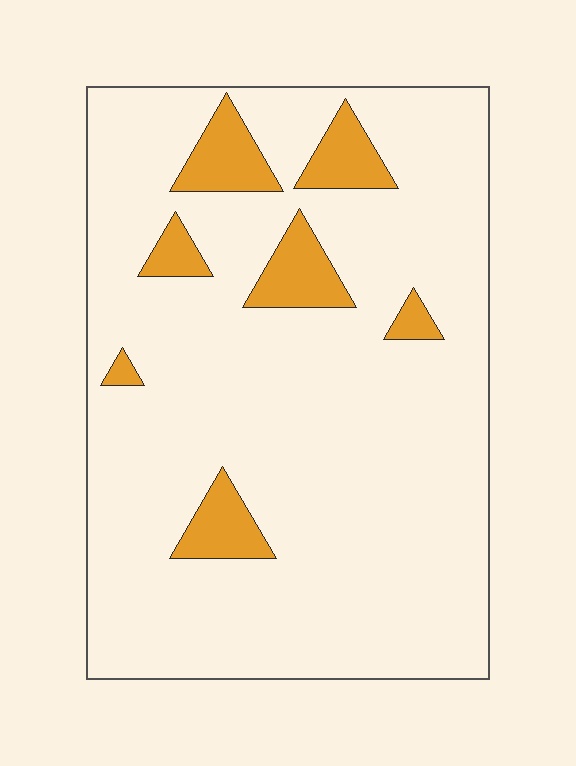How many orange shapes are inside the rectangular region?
7.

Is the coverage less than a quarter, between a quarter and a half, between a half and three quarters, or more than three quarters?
Less than a quarter.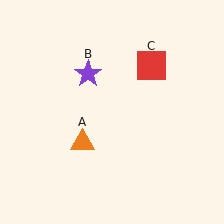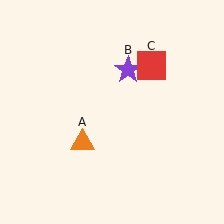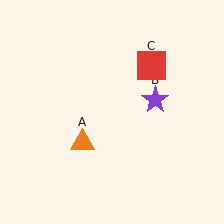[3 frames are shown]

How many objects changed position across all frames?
1 object changed position: purple star (object B).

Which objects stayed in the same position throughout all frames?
Orange triangle (object A) and red square (object C) remained stationary.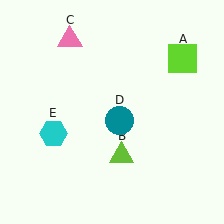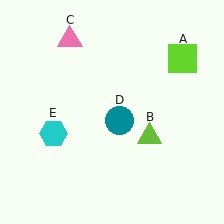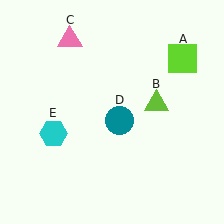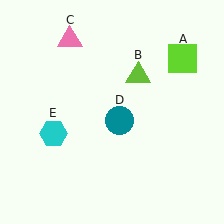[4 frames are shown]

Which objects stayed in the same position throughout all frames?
Lime square (object A) and pink triangle (object C) and teal circle (object D) and cyan hexagon (object E) remained stationary.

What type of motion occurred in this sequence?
The lime triangle (object B) rotated counterclockwise around the center of the scene.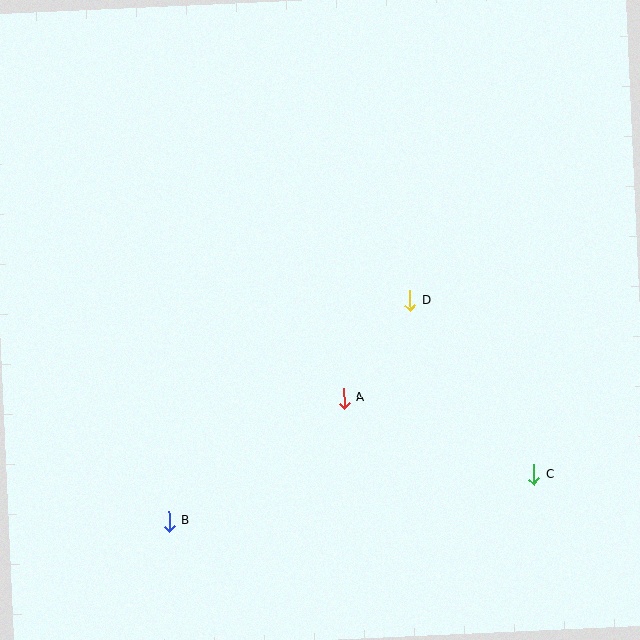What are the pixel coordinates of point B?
Point B is at (169, 521).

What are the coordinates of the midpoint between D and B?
The midpoint between D and B is at (289, 411).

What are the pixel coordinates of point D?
Point D is at (410, 301).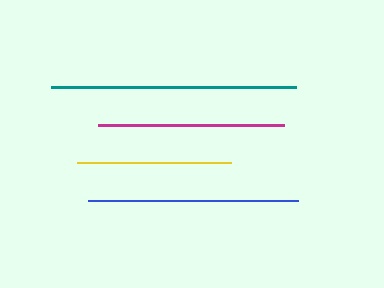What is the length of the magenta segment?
The magenta segment is approximately 186 pixels long.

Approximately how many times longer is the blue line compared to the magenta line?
The blue line is approximately 1.1 times the length of the magenta line.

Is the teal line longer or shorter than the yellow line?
The teal line is longer than the yellow line.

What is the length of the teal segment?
The teal segment is approximately 245 pixels long.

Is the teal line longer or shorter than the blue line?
The teal line is longer than the blue line.